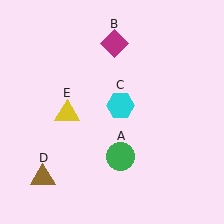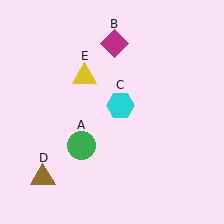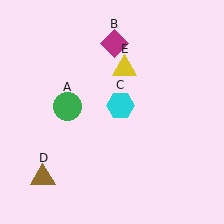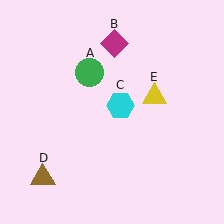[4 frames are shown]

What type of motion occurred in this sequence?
The green circle (object A), yellow triangle (object E) rotated clockwise around the center of the scene.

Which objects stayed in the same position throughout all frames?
Magenta diamond (object B) and cyan hexagon (object C) and brown triangle (object D) remained stationary.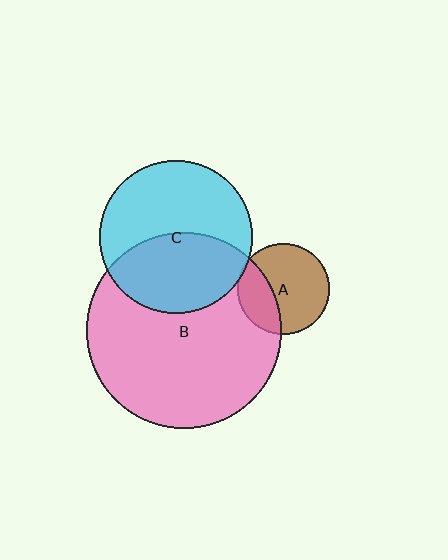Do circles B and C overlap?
Yes.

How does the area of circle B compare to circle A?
Approximately 4.6 times.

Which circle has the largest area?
Circle B (pink).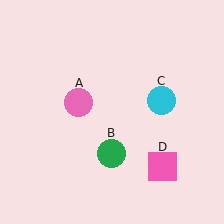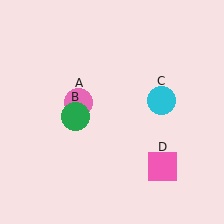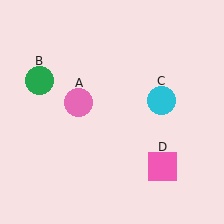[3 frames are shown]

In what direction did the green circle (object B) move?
The green circle (object B) moved up and to the left.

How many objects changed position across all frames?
1 object changed position: green circle (object B).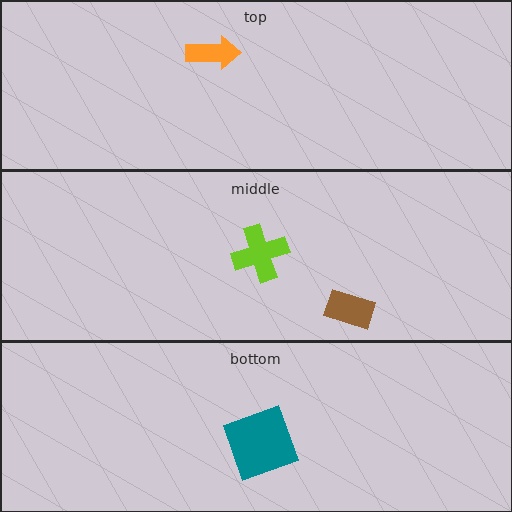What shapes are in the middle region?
The brown rectangle, the lime cross.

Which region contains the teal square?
The bottom region.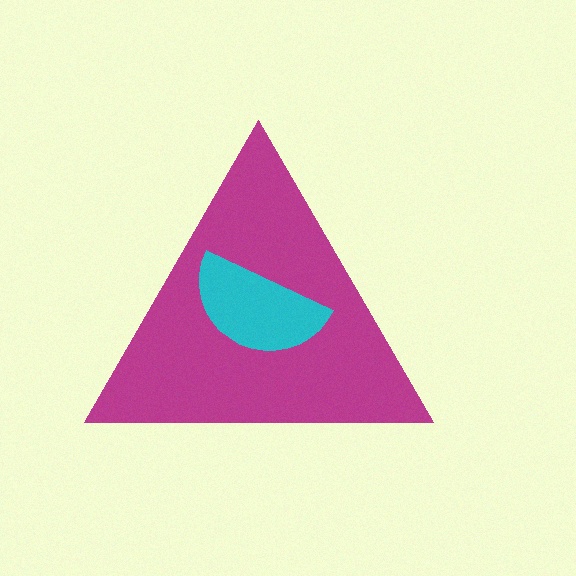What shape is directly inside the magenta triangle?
The cyan semicircle.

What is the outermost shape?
The magenta triangle.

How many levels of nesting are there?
2.